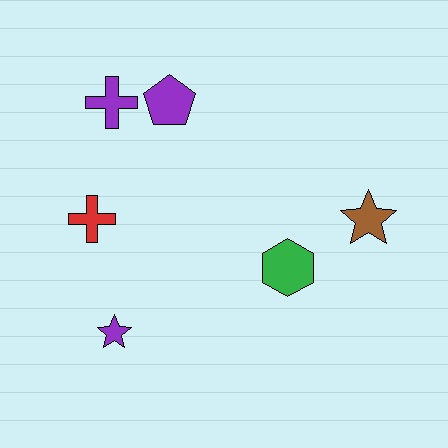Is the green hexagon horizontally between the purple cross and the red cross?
No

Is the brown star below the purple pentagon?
Yes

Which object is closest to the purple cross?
The purple pentagon is closest to the purple cross.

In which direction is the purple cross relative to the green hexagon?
The purple cross is to the left of the green hexagon.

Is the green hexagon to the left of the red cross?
No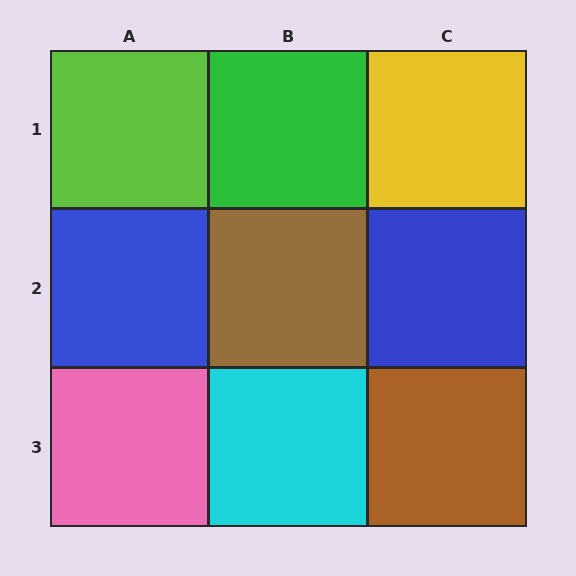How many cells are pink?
1 cell is pink.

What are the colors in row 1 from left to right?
Lime, green, yellow.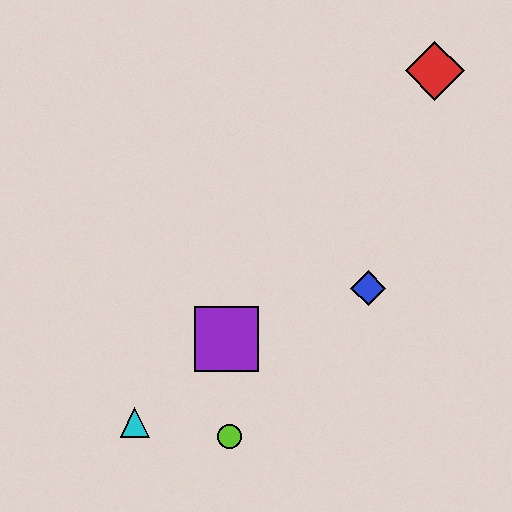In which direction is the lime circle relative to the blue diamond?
The lime circle is below the blue diamond.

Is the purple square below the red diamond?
Yes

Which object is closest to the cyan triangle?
The lime circle is closest to the cyan triangle.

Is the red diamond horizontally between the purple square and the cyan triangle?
No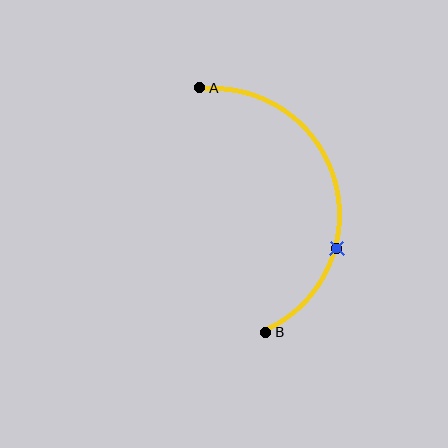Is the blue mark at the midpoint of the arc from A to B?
No. The blue mark lies on the arc but is closer to endpoint B. The arc midpoint would be at the point on the curve equidistant along the arc from both A and B.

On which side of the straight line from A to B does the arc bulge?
The arc bulges to the right of the straight line connecting A and B.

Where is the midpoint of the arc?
The arc midpoint is the point on the curve farthest from the straight line joining A and B. It sits to the right of that line.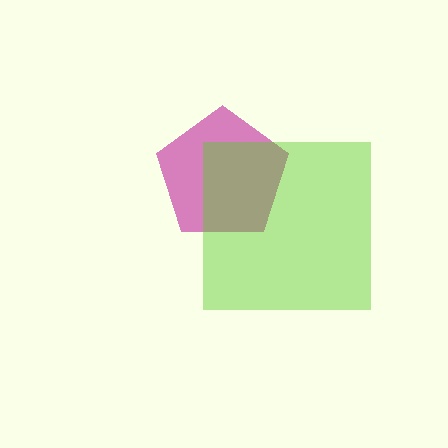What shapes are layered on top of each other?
The layered shapes are: a magenta pentagon, a lime square.